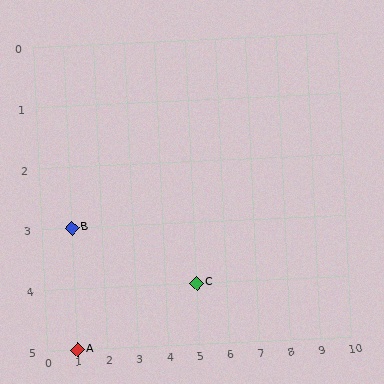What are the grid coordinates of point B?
Point B is at grid coordinates (1, 3).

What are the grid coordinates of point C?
Point C is at grid coordinates (5, 4).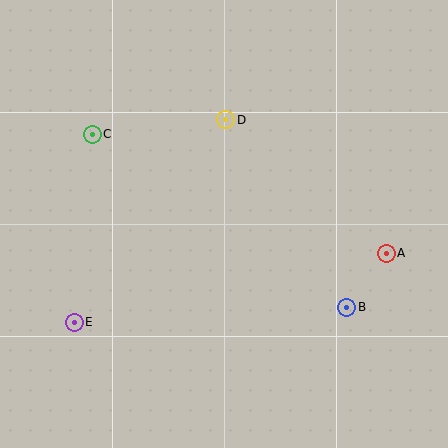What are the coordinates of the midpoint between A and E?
The midpoint between A and E is at (230, 288).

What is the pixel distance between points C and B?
The distance between C and B is 308 pixels.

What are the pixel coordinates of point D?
Point D is at (226, 120).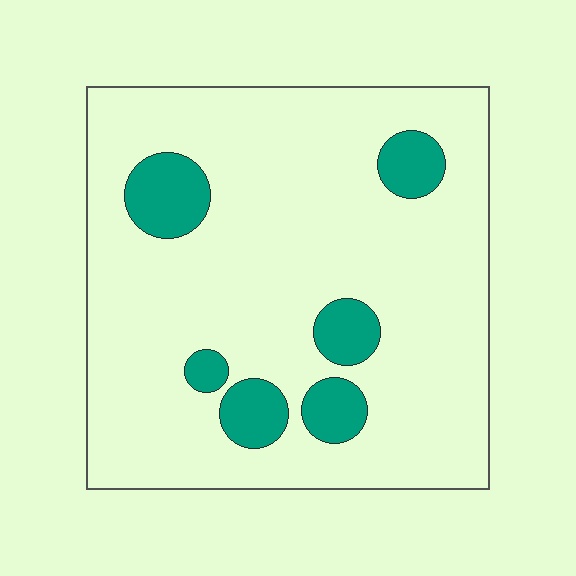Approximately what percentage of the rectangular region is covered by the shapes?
Approximately 15%.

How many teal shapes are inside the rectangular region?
6.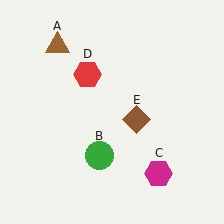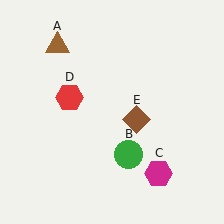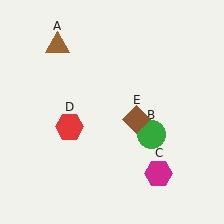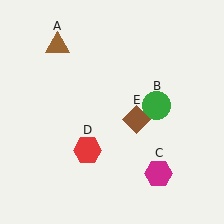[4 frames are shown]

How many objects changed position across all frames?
2 objects changed position: green circle (object B), red hexagon (object D).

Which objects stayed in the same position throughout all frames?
Brown triangle (object A) and magenta hexagon (object C) and brown diamond (object E) remained stationary.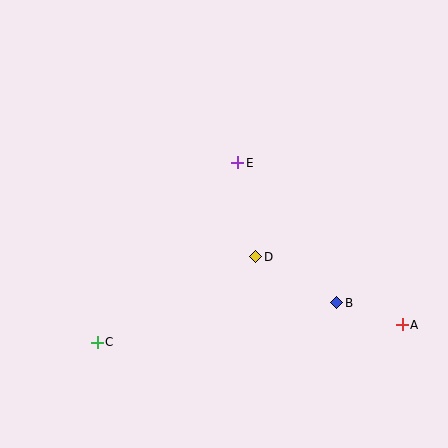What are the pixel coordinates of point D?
Point D is at (256, 257).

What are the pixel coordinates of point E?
Point E is at (238, 163).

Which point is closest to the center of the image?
Point D at (256, 257) is closest to the center.